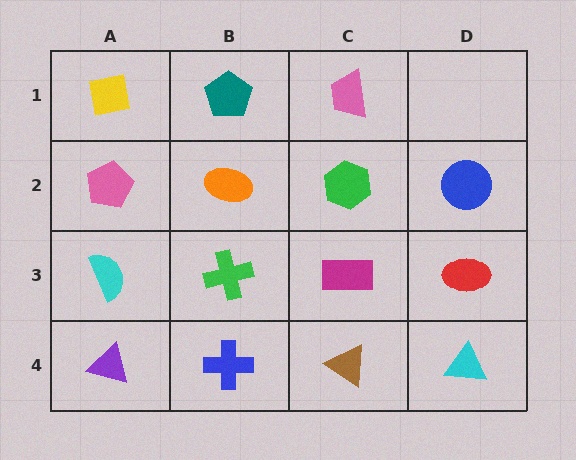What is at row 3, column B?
A green cross.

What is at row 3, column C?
A magenta rectangle.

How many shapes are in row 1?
3 shapes.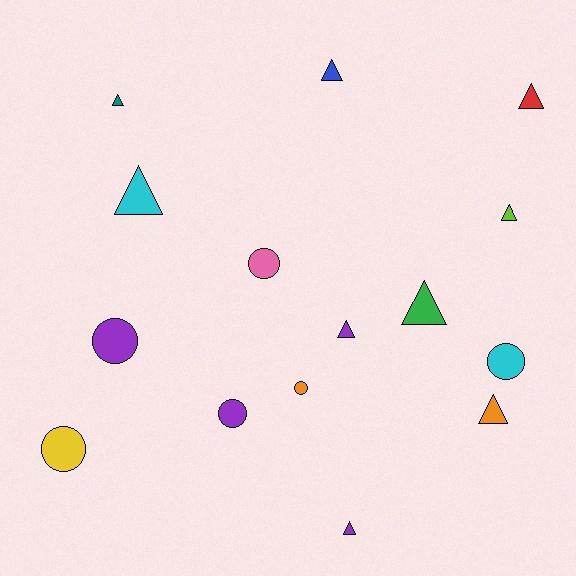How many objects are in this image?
There are 15 objects.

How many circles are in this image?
There are 6 circles.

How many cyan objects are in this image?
There are 2 cyan objects.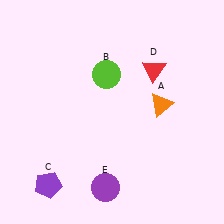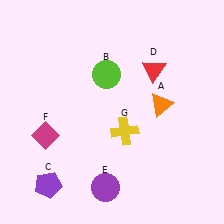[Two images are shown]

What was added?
A magenta diamond (F), a yellow cross (G) were added in Image 2.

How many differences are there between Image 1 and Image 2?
There are 2 differences between the two images.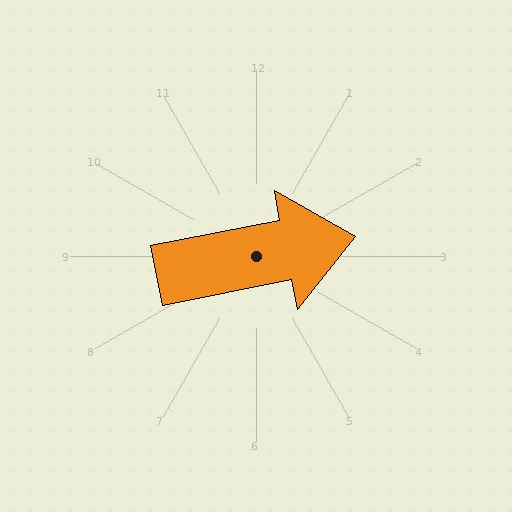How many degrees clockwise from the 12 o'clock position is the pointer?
Approximately 79 degrees.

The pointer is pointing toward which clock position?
Roughly 3 o'clock.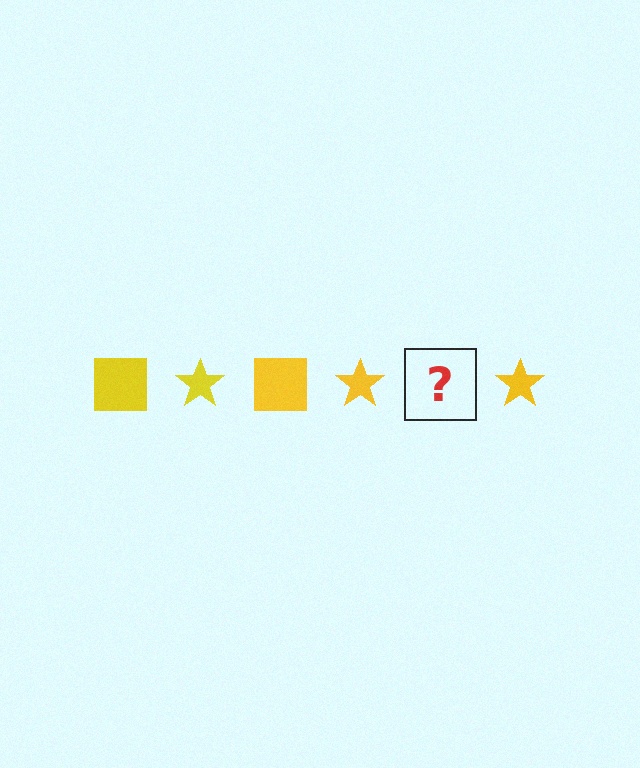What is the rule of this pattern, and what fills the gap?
The rule is that the pattern cycles through square, star shapes in yellow. The gap should be filled with a yellow square.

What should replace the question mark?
The question mark should be replaced with a yellow square.